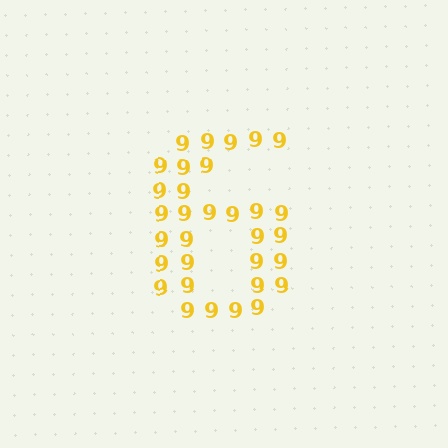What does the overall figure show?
The overall figure shows the digit 6.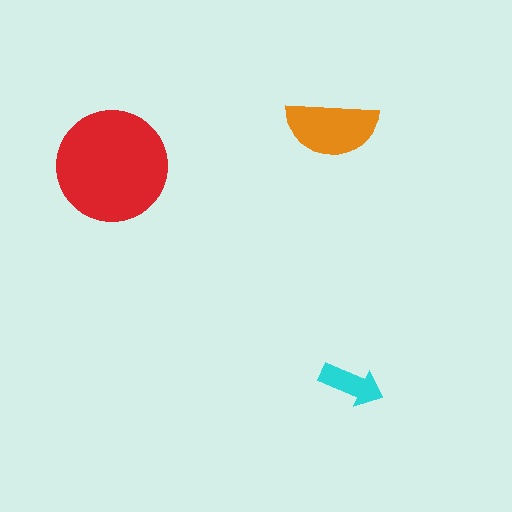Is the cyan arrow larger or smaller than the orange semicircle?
Smaller.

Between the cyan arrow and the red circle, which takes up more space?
The red circle.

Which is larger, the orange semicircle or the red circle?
The red circle.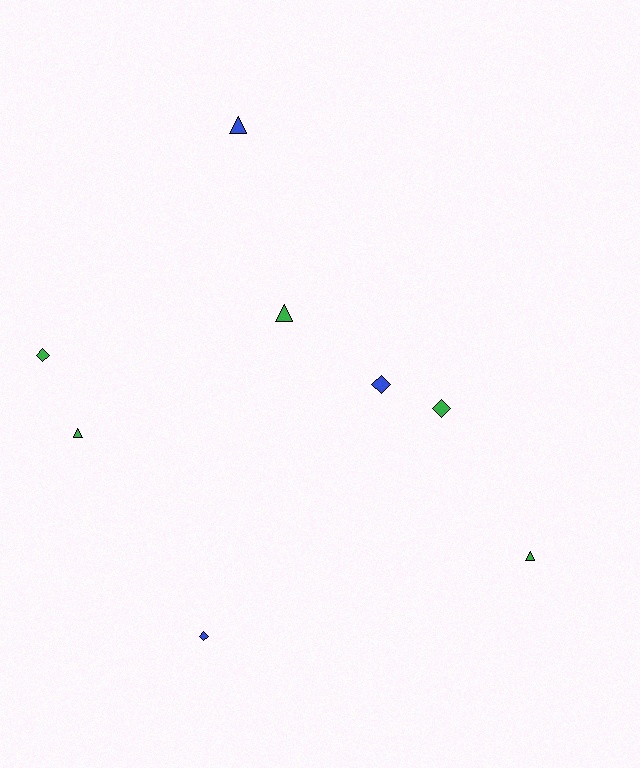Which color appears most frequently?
Green, with 5 objects.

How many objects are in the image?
There are 8 objects.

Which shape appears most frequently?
Diamond, with 4 objects.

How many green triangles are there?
There are 3 green triangles.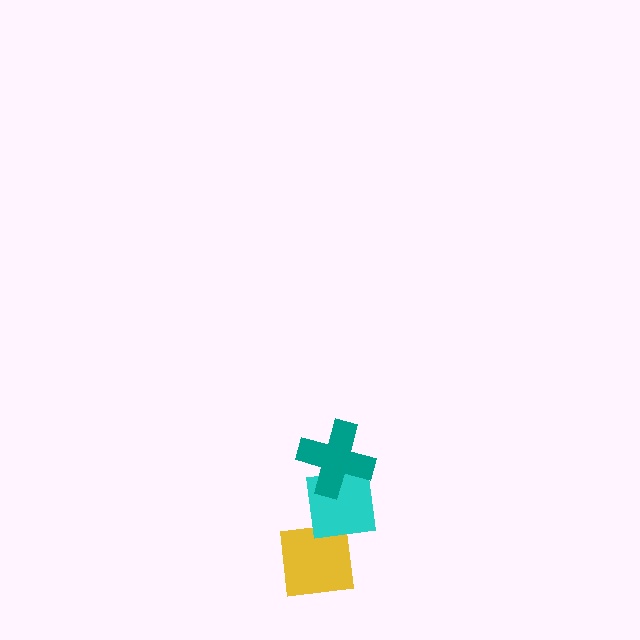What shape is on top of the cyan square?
The teal cross is on top of the cyan square.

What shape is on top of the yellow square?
The cyan square is on top of the yellow square.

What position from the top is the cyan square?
The cyan square is 2nd from the top.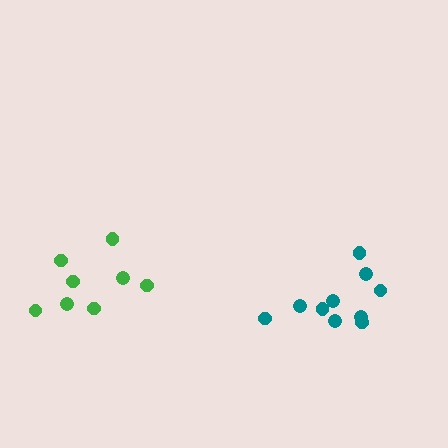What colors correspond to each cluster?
The clusters are colored: green, teal.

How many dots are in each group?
Group 1: 8 dots, Group 2: 10 dots (18 total).